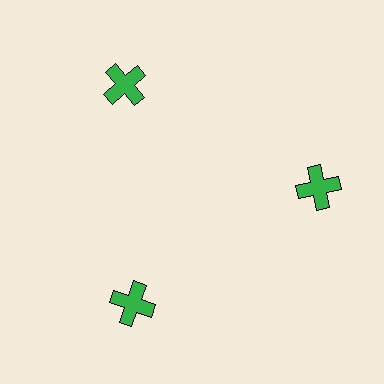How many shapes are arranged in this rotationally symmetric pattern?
There are 3 shapes, arranged in 3 groups of 1.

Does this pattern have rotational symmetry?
Yes, this pattern has 3-fold rotational symmetry. It looks the same after rotating 120 degrees around the center.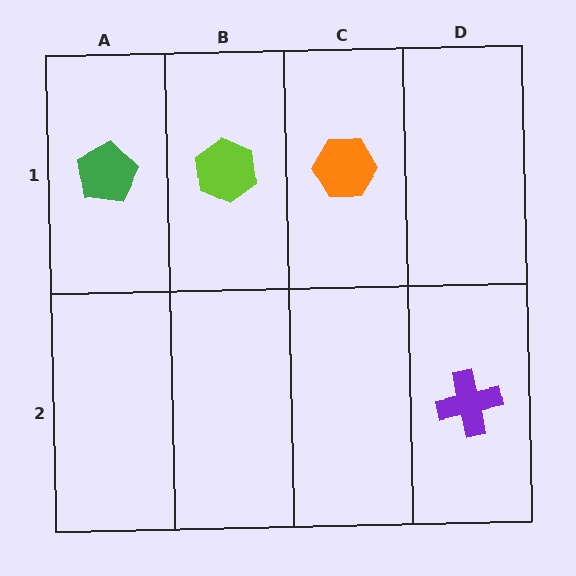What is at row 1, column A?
A green pentagon.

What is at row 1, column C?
An orange hexagon.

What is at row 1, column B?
A lime hexagon.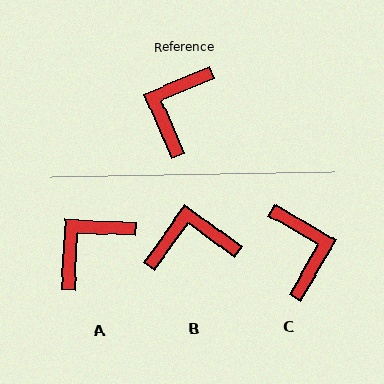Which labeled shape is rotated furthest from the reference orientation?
C, about 143 degrees away.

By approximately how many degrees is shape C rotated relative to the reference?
Approximately 143 degrees clockwise.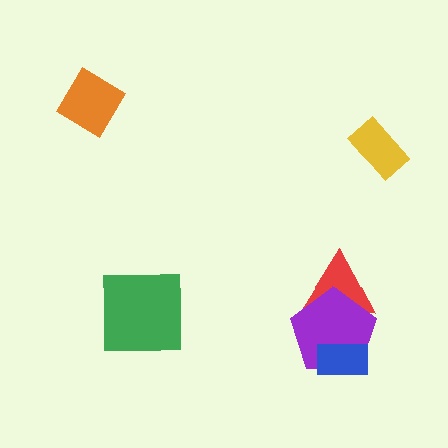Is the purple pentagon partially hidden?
Yes, it is partially covered by another shape.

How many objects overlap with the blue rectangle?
1 object overlaps with the blue rectangle.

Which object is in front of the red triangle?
The purple pentagon is in front of the red triangle.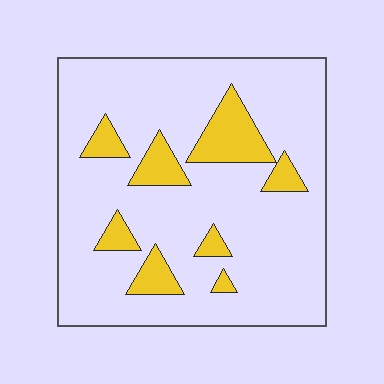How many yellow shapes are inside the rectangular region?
8.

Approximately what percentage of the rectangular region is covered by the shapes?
Approximately 15%.